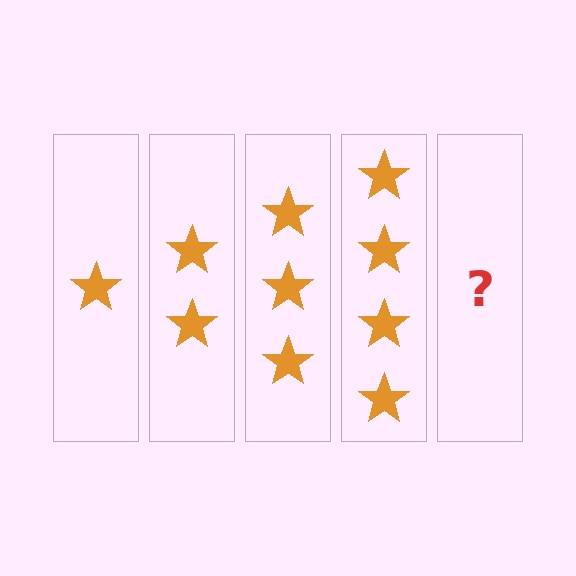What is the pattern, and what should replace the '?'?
The pattern is that each step adds one more star. The '?' should be 5 stars.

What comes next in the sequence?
The next element should be 5 stars.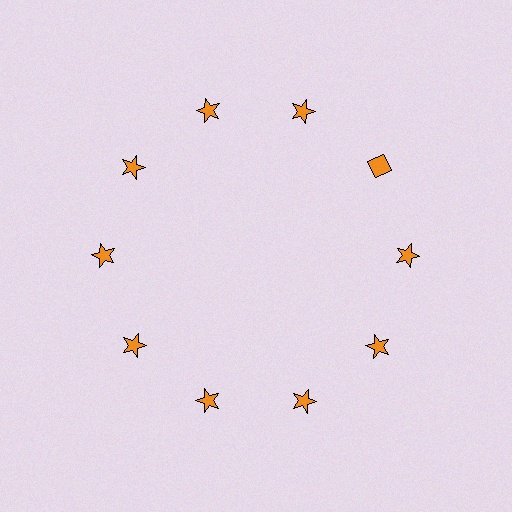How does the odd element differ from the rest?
It has a different shape: diamond instead of star.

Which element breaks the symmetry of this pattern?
The orange diamond at roughly the 2 o'clock position breaks the symmetry. All other shapes are orange stars.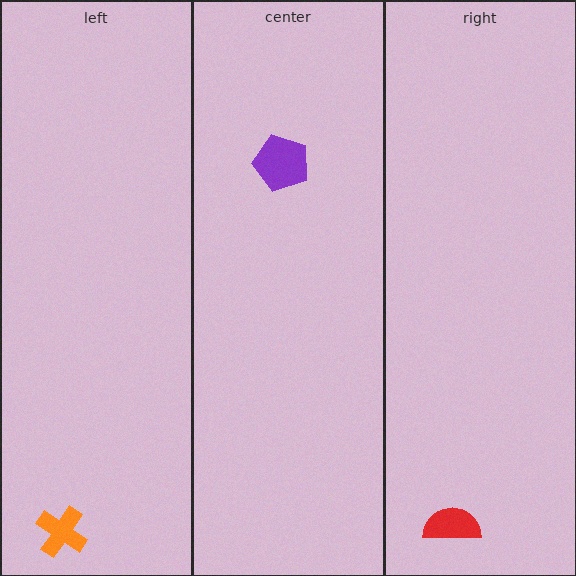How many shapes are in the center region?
1.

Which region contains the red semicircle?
The right region.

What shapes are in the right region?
The red semicircle.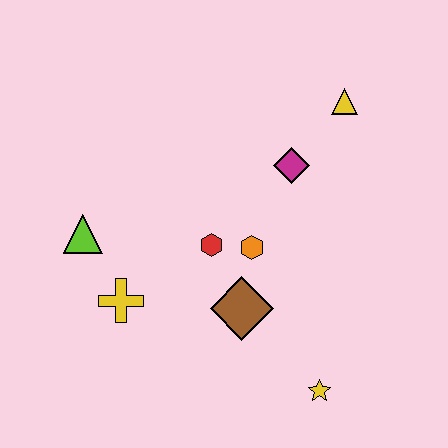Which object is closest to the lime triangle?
The yellow cross is closest to the lime triangle.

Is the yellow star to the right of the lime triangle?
Yes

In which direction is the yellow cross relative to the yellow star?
The yellow cross is to the left of the yellow star.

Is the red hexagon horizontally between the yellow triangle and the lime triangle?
Yes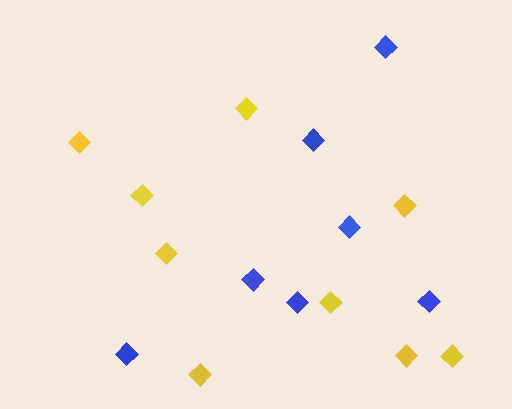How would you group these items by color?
There are 2 groups: one group of blue diamonds (7) and one group of yellow diamonds (9).